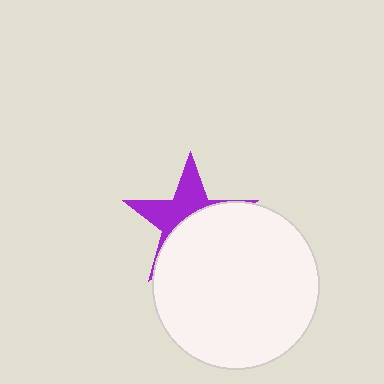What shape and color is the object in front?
The object in front is a white circle.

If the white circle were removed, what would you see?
You would see the complete purple star.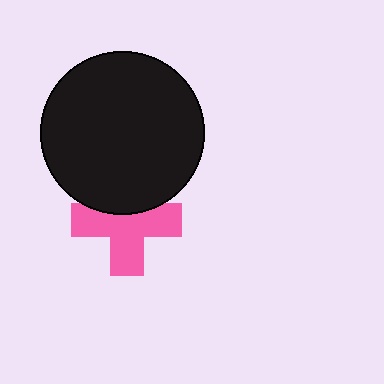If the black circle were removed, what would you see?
You would see the complete pink cross.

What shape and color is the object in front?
The object in front is a black circle.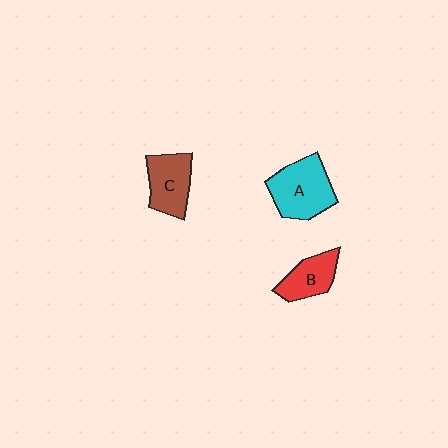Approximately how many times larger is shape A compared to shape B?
Approximately 1.5 times.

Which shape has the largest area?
Shape A (cyan).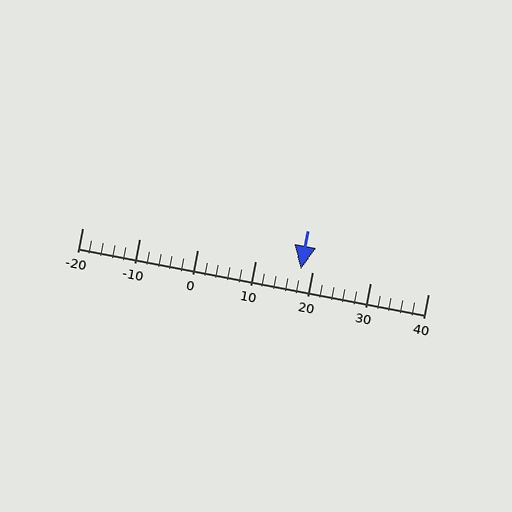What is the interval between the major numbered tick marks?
The major tick marks are spaced 10 units apart.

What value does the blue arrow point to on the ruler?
The blue arrow points to approximately 18.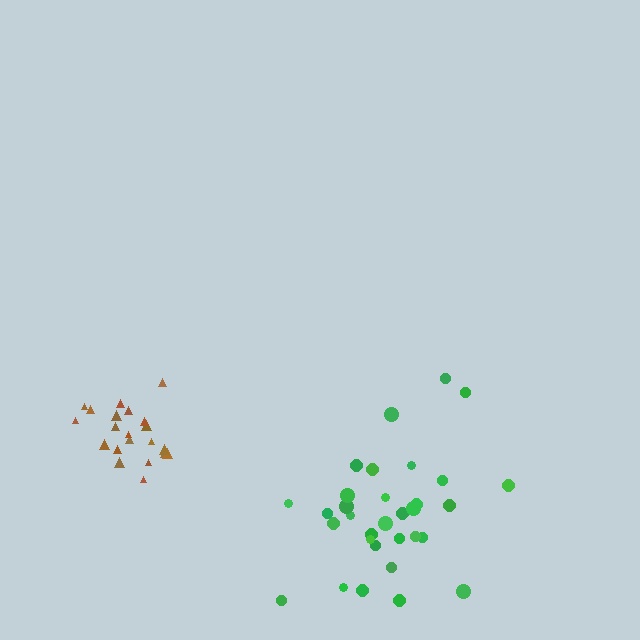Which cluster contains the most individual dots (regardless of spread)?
Green (32).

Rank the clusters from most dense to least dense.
brown, green.